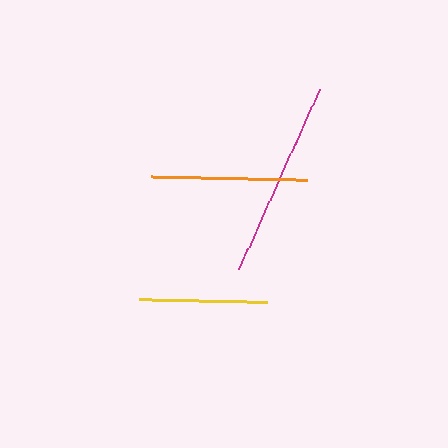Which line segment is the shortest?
The yellow line is the shortest at approximately 129 pixels.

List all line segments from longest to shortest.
From longest to shortest: magenta, orange, yellow.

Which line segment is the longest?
The magenta line is the longest at approximately 197 pixels.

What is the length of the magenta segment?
The magenta segment is approximately 197 pixels long.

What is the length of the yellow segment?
The yellow segment is approximately 129 pixels long.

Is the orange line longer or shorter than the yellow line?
The orange line is longer than the yellow line.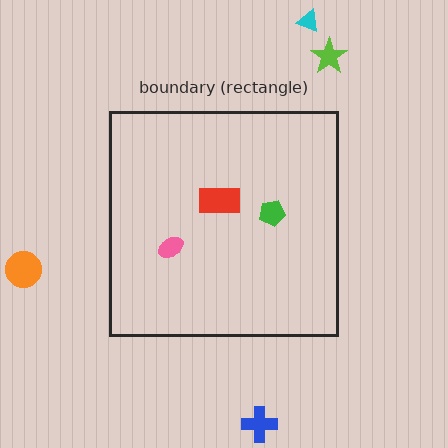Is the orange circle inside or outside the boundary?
Outside.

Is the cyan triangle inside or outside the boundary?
Outside.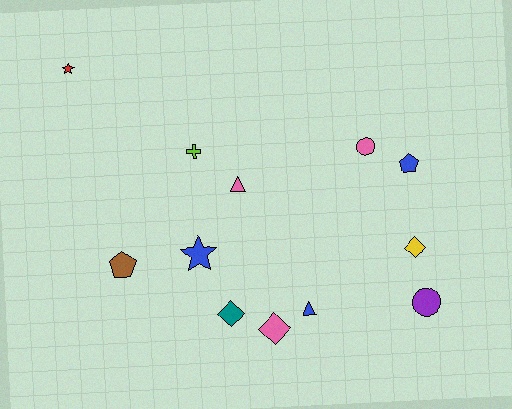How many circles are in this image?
There are 2 circles.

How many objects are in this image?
There are 12 objects.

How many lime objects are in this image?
There is 1 lime object.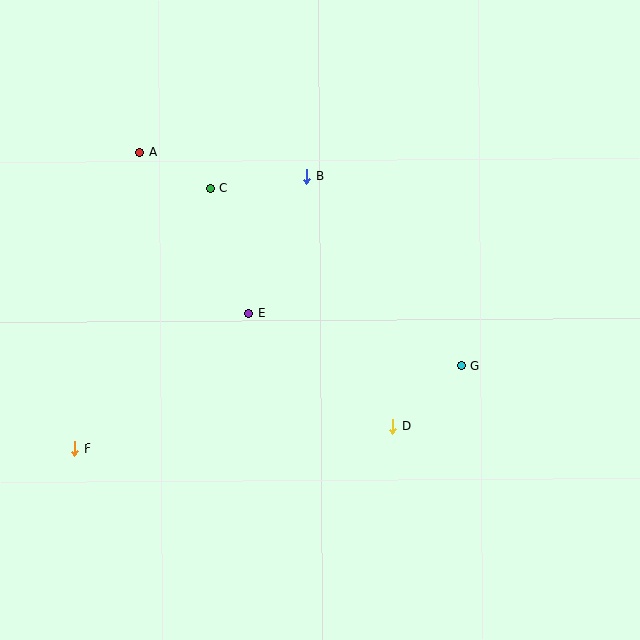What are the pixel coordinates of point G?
Point G is at (462, 366).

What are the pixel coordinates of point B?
Point B is at (307, 176).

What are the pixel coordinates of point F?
Point F is at (75, 448).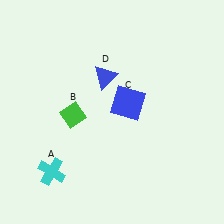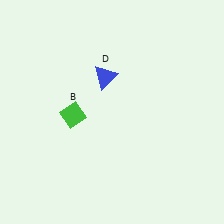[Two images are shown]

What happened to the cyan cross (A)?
The cyan cross (A) was removed in Image 2. It was in the bottom-left area of Image 1.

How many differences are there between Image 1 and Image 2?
There are 2 differences between the two images.